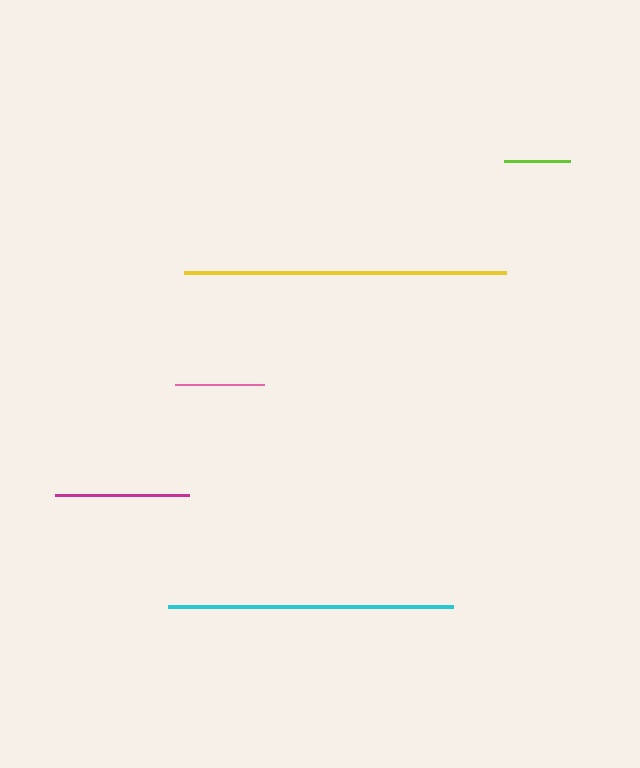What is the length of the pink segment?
The pink segment is approximately 89 pixels long.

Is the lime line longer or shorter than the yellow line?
The yellow line is longer than the lime line.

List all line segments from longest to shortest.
From longest to shortest: yellow, cyan, magenta, pink, lime.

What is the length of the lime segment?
The lime segment is approximately 67 pixels long.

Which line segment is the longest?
The yellow line is the longest at approximately 322 pixels.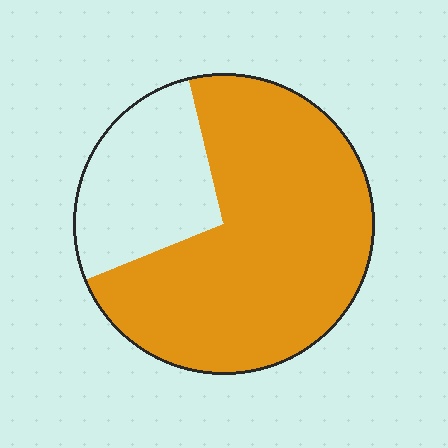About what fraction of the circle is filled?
About three quarters (3/4).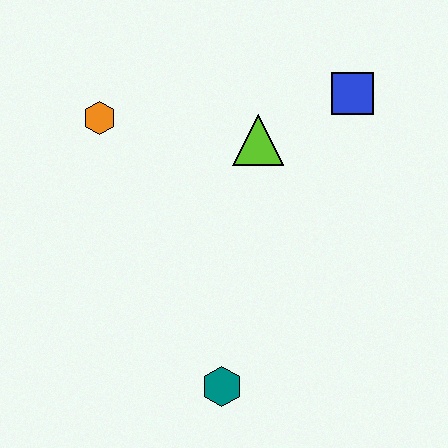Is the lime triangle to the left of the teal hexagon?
No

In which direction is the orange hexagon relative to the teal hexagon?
The orange hexagon is above the teal hexagon.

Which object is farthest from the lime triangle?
The teal hexagon is farthest from the lime triangle.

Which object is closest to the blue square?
The lime triangle is closest to the blue square.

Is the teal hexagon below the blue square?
Yes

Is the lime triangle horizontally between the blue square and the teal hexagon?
Yes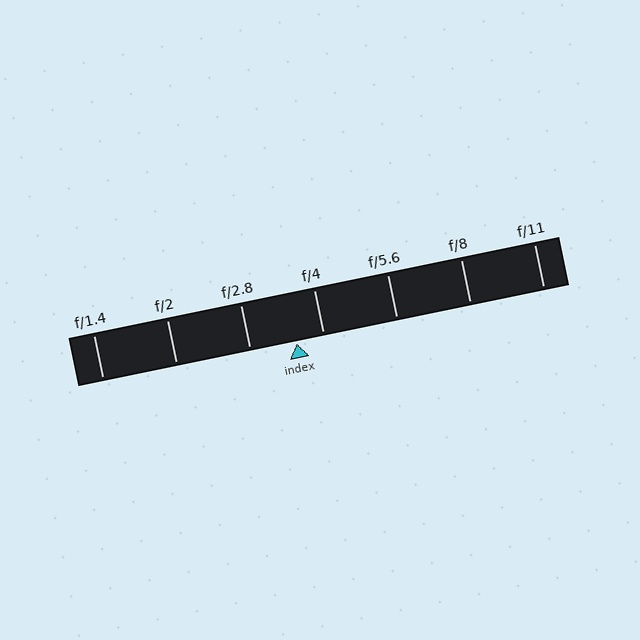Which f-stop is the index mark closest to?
The index mark is closest to f/4.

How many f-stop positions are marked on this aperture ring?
There are 7 f-stop positions marked.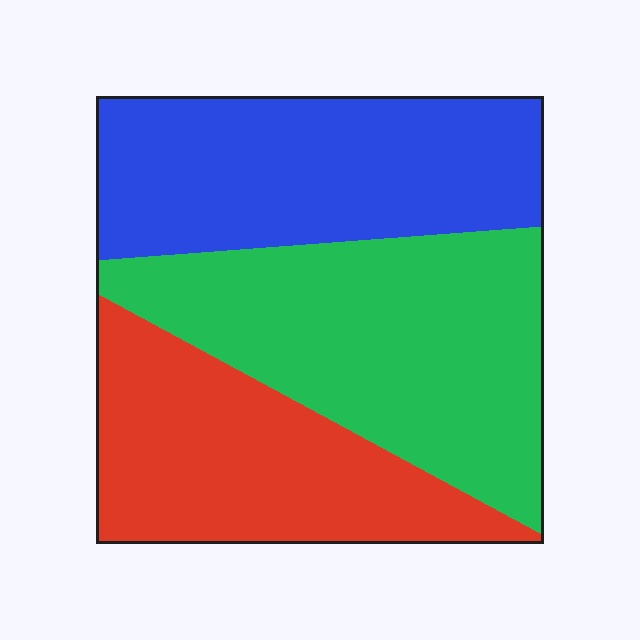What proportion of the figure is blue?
Blue covers 33% of the figure.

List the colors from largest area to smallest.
From largest to smallest: green, blue, red.